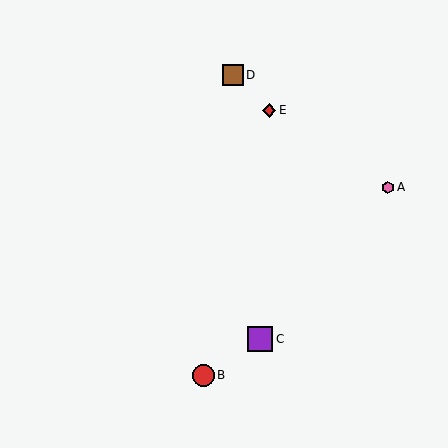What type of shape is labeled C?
Shape C is a purple square.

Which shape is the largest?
The purple square (labeled C) is the largest.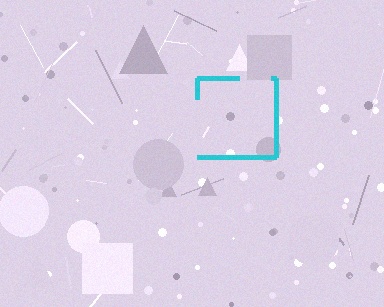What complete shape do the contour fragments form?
The contour fragments form a square.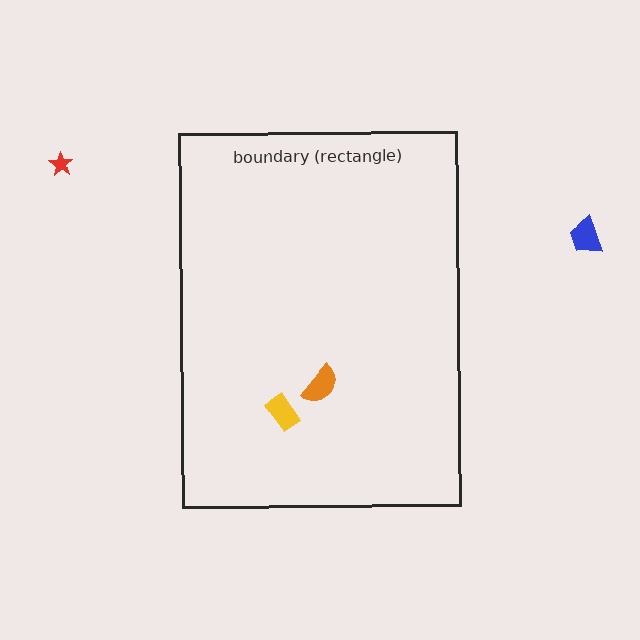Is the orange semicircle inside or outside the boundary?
Inside.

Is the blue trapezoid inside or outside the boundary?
Outside.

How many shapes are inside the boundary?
2 inside, 2 outside.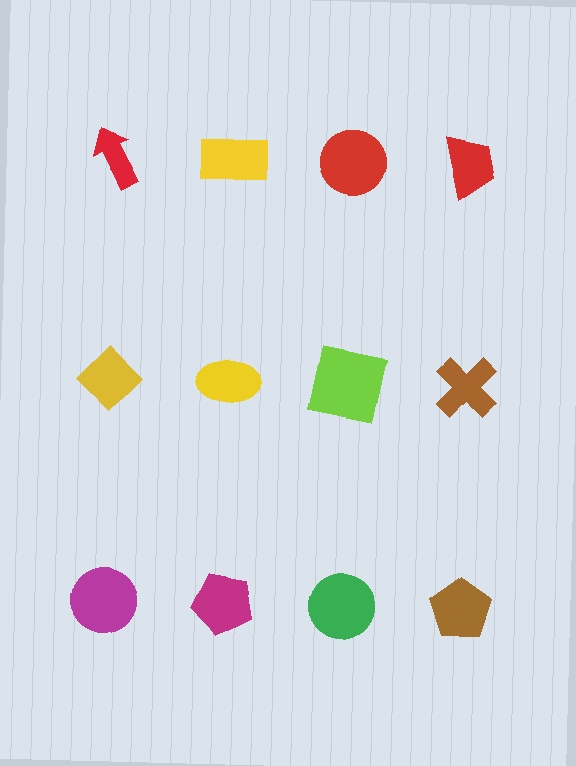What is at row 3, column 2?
A magenta pentagon.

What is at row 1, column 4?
A red trapezoid.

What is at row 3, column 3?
A green circle.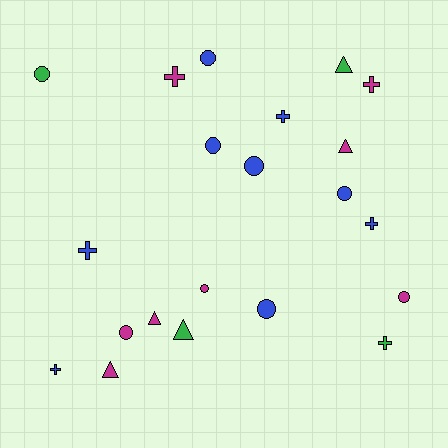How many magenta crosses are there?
There are 2 magenta crosses.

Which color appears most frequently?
Blue, with 9 objects.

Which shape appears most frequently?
Circle, with 9 objects.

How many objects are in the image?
There are 21 objects.